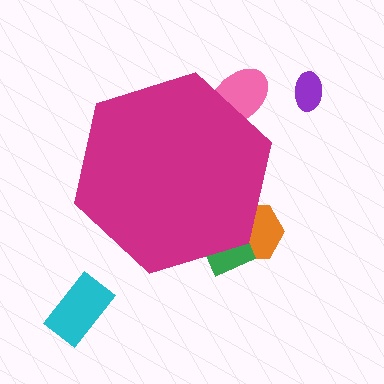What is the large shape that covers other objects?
A magenta hexagon.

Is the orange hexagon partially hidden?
Yes, the orange hexagon is partially hidden behind the magenta hexagon.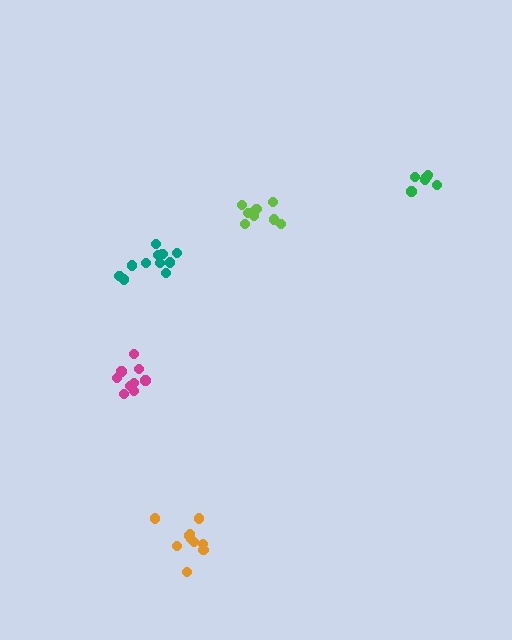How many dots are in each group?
Group 1: 9 dots, Group 2: 10 dots, Group 3: 9 dots, Group 4: 11 dots, Group 5: 6 dots (45 total).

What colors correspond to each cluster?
The clusters are colored: lime, orange, magenta, teal, green.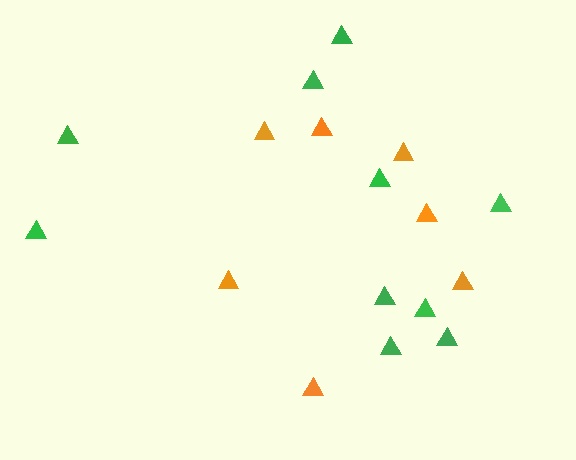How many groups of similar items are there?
There are 2 groups: one group of orange triangles (7) and one group of green triangles (10).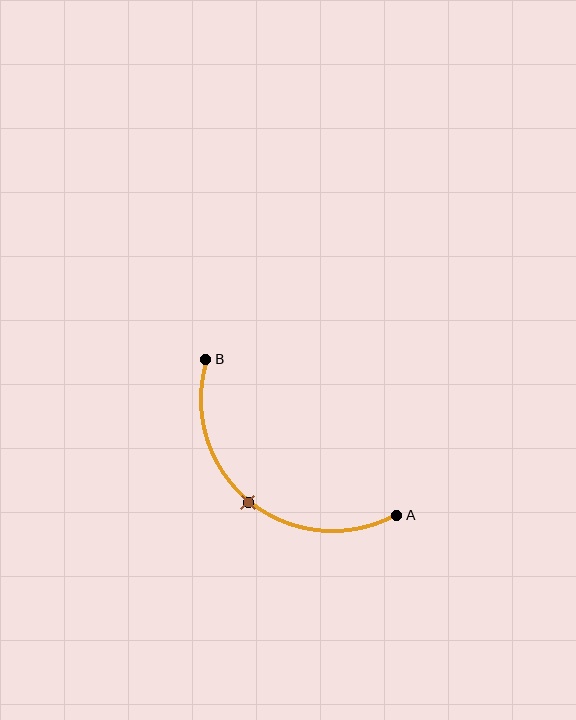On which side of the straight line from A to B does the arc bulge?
The arc bulges below and to the left of the straight line connecting A and B.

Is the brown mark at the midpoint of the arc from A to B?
Yes. The brown mark lies on the arc at equal arc-length from both A and B — it is the arc midpoint.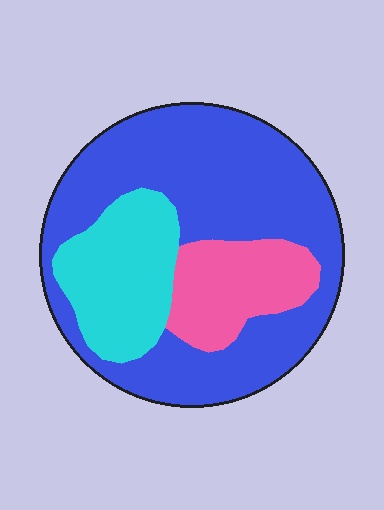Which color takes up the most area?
Blue, at roughly 60%.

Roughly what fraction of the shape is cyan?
Cyan takes up about one fifth (1/5) of the shape.